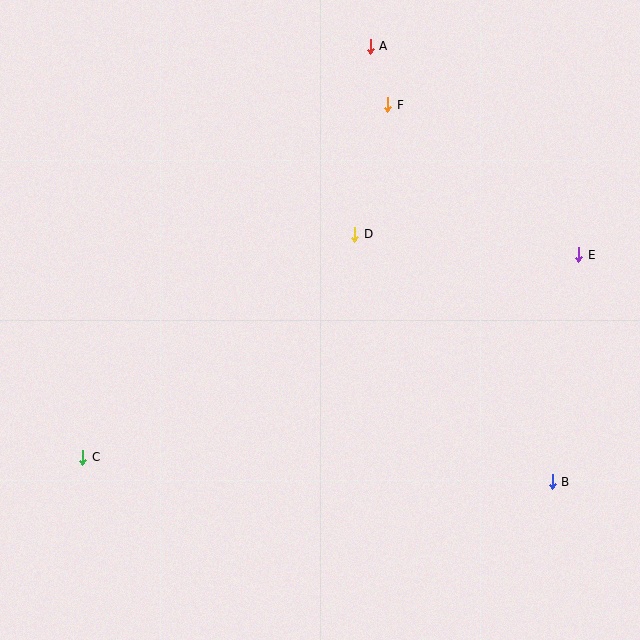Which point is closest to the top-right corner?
Point E is closest to the top-right corner.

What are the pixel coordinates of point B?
Point B is at (552, 482).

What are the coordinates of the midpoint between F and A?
The midpoint between F and A is at (379, 75).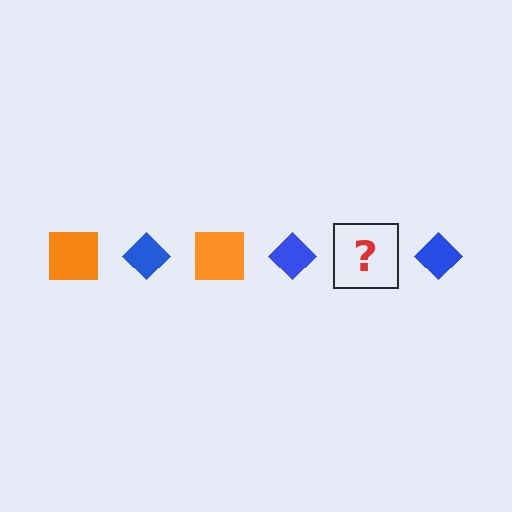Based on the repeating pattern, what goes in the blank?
The blank should be an orange square.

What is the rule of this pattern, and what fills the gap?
The rule is that the pattern alternates between orange square and blue diamond. The gap should be filled with an orange square.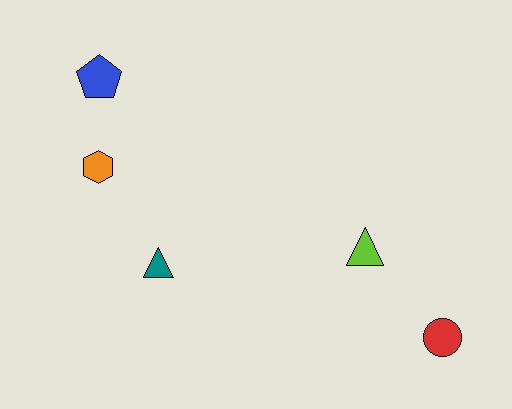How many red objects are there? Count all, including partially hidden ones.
There is 1 red object.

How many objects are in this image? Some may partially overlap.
There are 5 objects.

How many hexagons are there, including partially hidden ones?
There is 1 hexagon.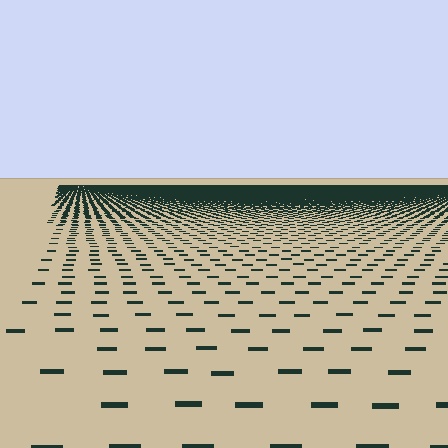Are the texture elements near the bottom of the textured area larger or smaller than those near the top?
Larger. Near the bottom, elements are closer to the viewer and appear at a bigger on-screen size.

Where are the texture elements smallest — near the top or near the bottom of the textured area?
Near the top.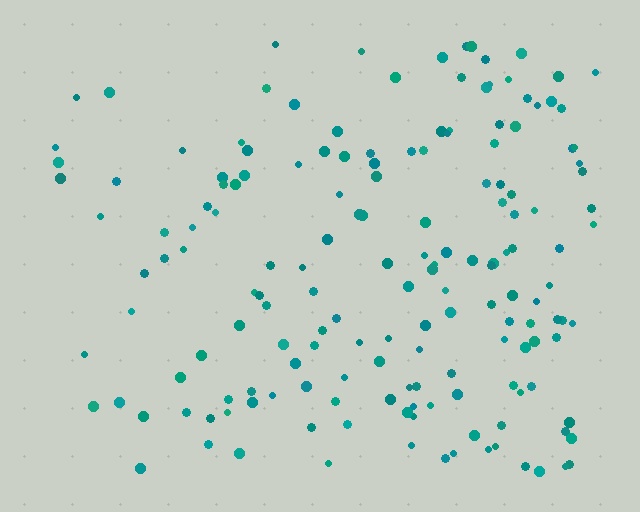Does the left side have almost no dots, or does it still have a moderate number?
Still a moderate number, just noticeably fewer than the right.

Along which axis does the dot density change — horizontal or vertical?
Horizontal.